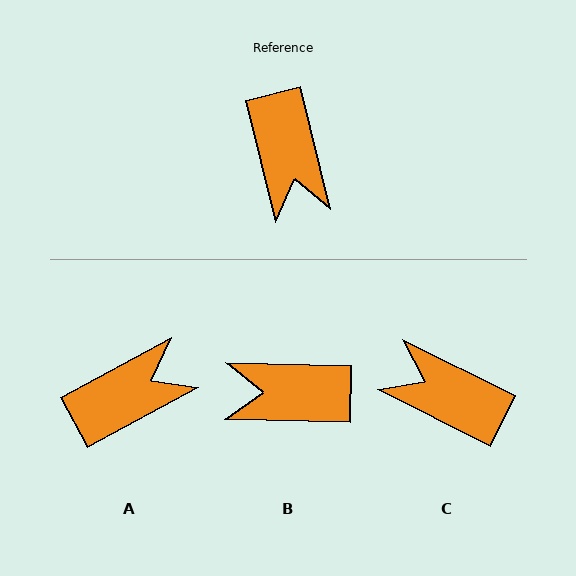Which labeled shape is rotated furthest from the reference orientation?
C, about 130 degrees away.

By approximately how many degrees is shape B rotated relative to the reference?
Approximately 105 degrees clockwise.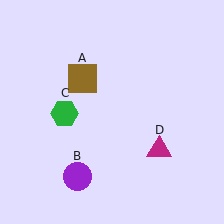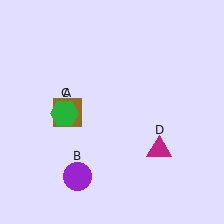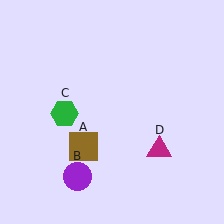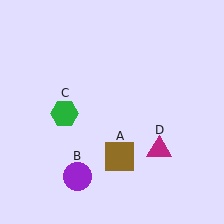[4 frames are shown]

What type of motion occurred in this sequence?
The brown square (object A) rotated counterclockwise around the center of the scene.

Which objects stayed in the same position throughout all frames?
Purple circle (object B) and green hexagon (object C) and magenta triangle (object D) remained stationary.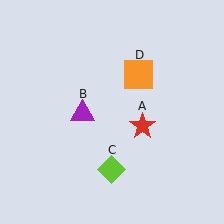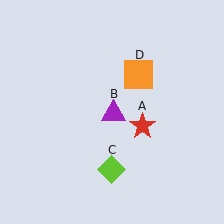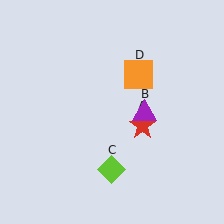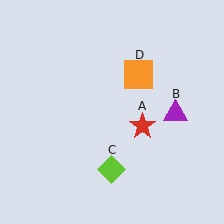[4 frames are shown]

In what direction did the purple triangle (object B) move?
The purple triangle (object B) moved right.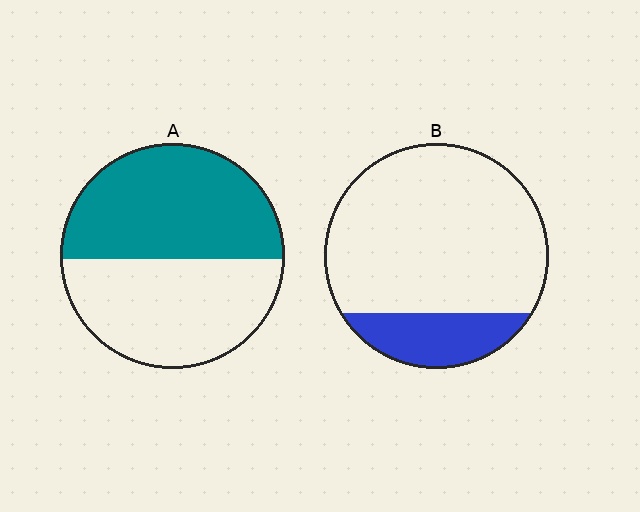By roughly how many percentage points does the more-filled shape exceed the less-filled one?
By roughly 30 percentage points (A over B).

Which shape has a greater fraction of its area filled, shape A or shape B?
Shape A.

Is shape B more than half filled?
No.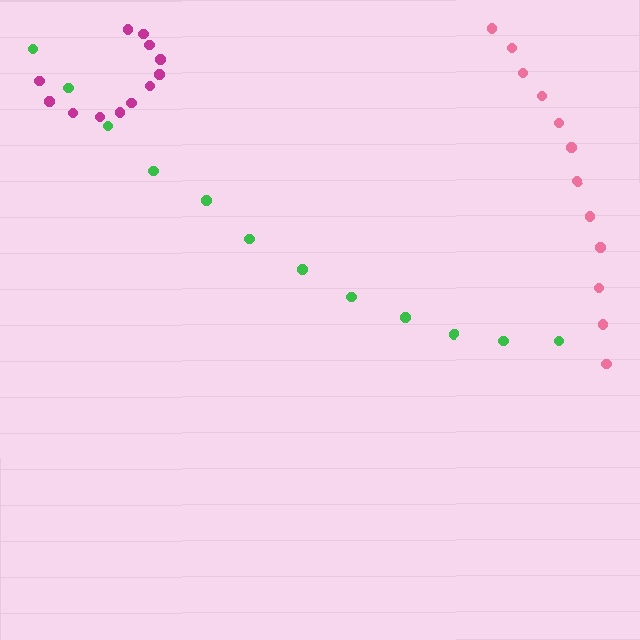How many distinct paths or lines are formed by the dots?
There are 3 distinct paths.